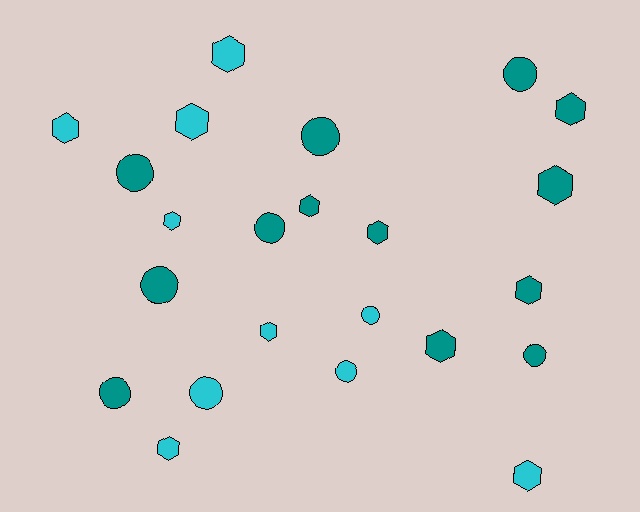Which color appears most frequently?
Teal, with 13 objects.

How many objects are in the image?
There are 23 objects.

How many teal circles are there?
There are 7 teal circles.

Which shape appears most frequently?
Hexagon, with 13 objects.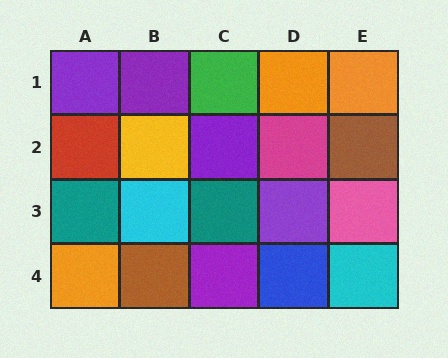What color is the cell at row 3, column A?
Teal.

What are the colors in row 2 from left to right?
Red, yellow, purple, magenta, brown.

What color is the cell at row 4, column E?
Cyan.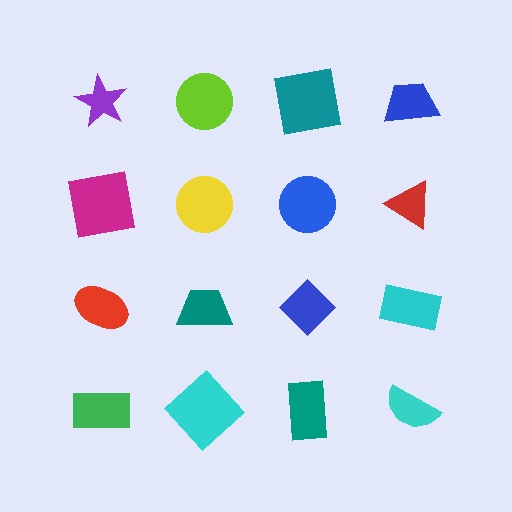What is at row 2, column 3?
A blue circle.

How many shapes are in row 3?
4 shapes.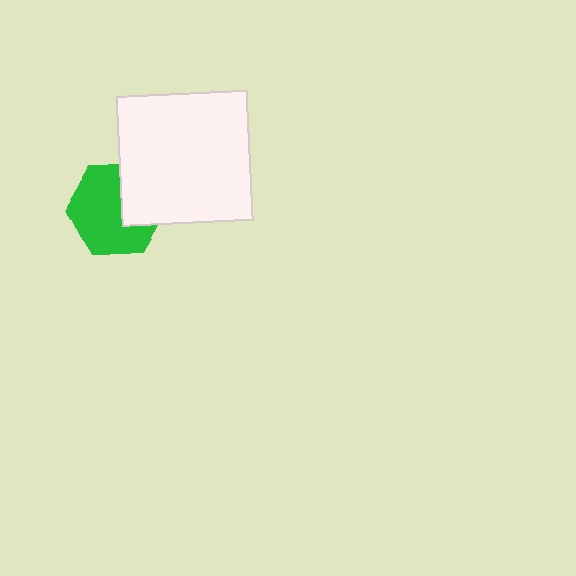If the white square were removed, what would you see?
You would see the complete green hexagon.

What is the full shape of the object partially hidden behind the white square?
The partially hidden object is a green hexagon.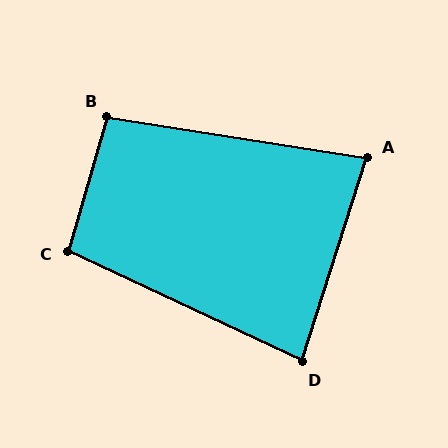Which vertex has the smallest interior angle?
A, at approximately 81 degrees.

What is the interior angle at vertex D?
Approximately 82 degrees (acute).